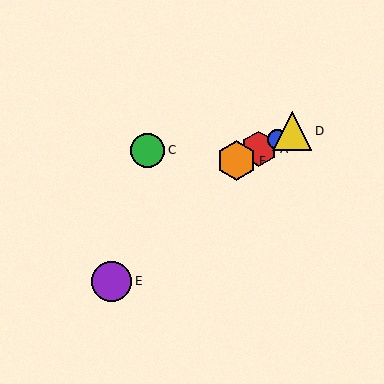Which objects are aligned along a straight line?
Objects A, B, D, F are aligned along a straight line.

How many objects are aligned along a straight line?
4 objects (A, B, D, F) are aligned along a straight line.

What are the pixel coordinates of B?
Object B is at (277, 139).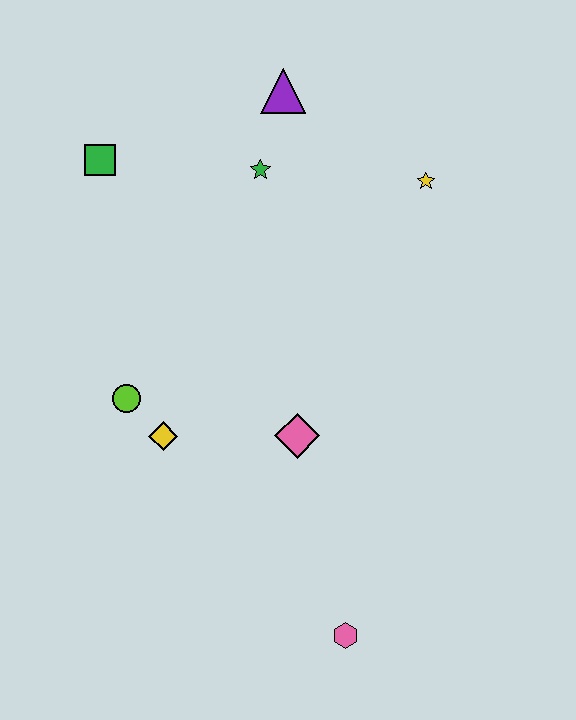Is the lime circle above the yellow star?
No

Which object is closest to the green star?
The purple triangle is closest to the green star.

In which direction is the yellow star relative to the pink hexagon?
The yellow star is above the pink hexagon.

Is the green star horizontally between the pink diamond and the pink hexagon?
No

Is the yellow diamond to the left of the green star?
Yes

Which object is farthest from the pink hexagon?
The purple triangle is farthest from the pink hexagon.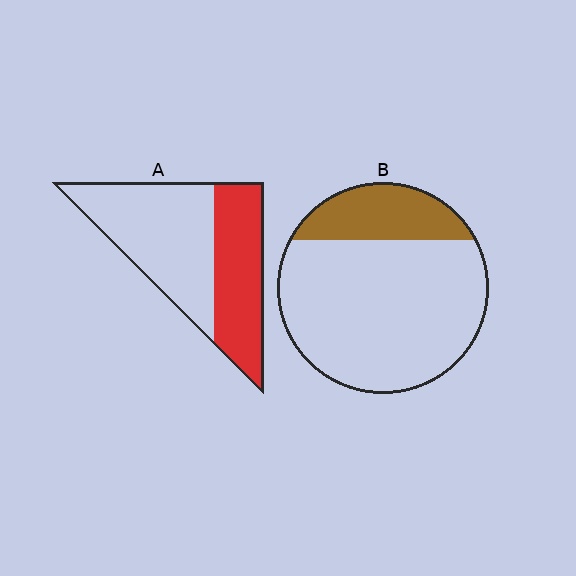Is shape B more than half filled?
No.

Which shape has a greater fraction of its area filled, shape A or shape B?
Shape A.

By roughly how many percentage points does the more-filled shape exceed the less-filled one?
By roughly 20 percentage points (A over B).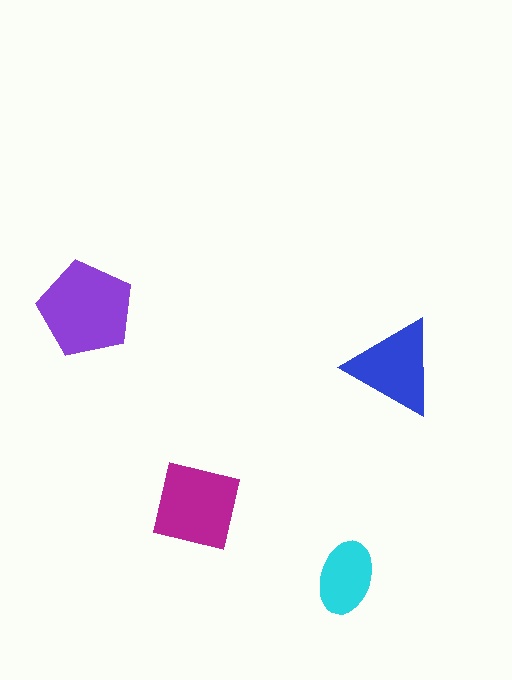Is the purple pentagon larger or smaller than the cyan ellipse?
Larger.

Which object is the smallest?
The cyan ellipse.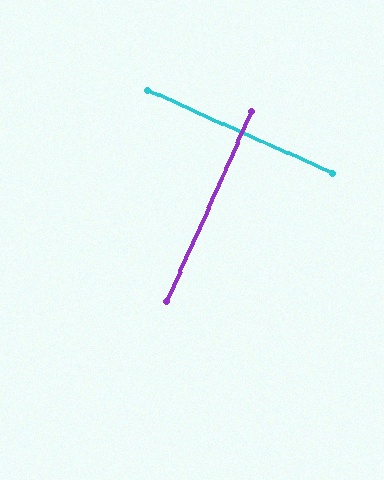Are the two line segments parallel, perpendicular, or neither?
Perpendicular — they meet at approximately 90°.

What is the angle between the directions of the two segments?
Approximately 90 degrees.